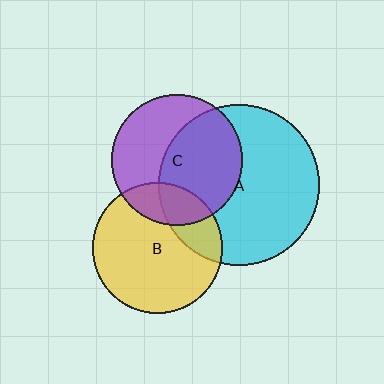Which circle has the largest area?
Circle A (cyan).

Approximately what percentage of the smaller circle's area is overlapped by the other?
Approximately 20%.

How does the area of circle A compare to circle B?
Approximately 1.5 times.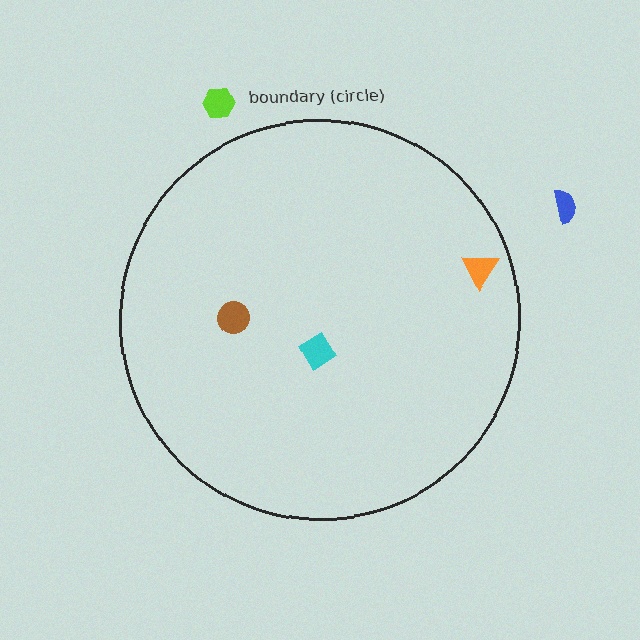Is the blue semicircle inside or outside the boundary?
Outside.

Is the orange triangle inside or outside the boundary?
Inside.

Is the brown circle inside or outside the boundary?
Inside.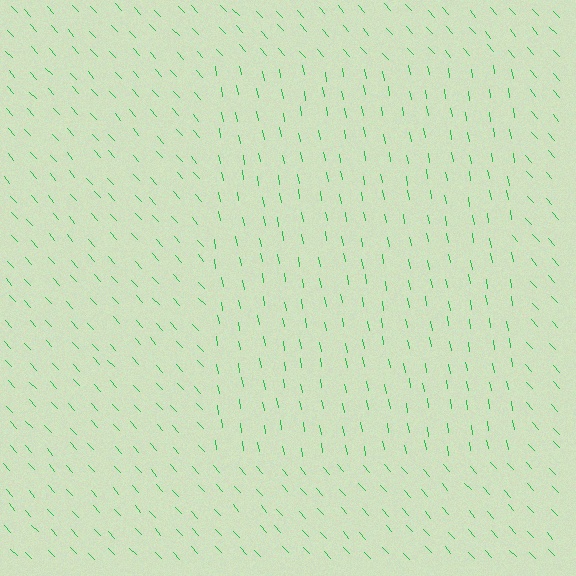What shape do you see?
I see a rectangle.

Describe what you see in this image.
The image is filled with small green line segments. A rectangle region in the image has lines oriented differently from the surrounding lines, creating a visible texture boundary.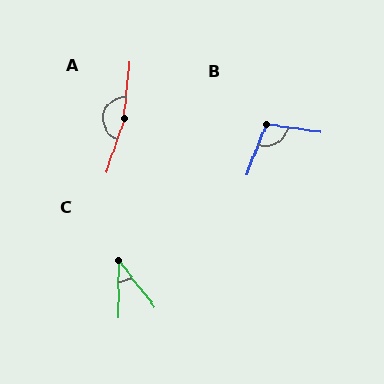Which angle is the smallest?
C, at approximately 39 degrees.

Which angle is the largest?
A, at approximately 167 degrees.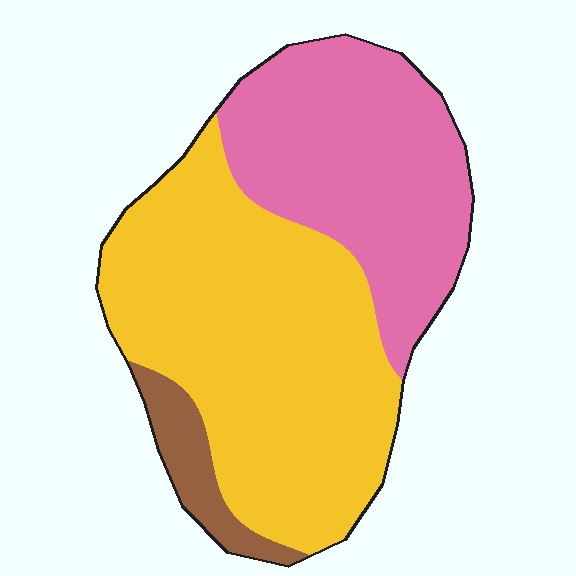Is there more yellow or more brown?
Yellow.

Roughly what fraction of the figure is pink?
Pink takes up between a quarter and a half of the figure.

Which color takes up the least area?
Brown, at roughly 5%.